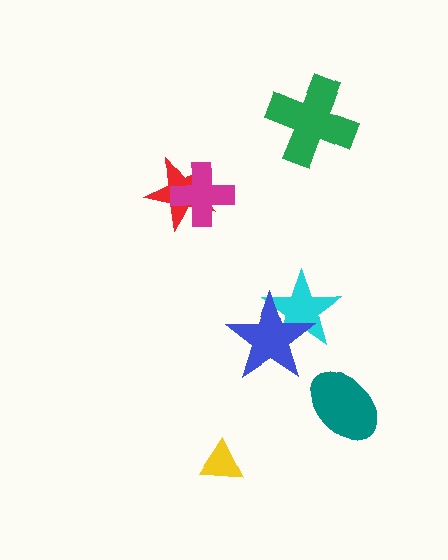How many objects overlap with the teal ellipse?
0 objects overlap with the teal ellipse.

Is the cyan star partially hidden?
Yes, it is partially covered by another shape.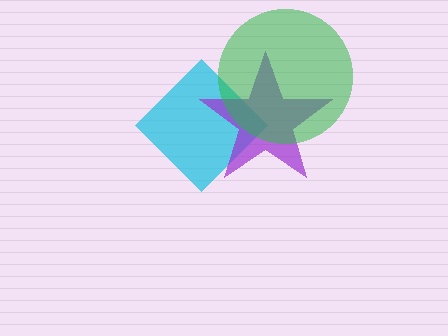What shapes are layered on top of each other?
The layered shapes are: a cyan diamond, a purple star, a green circle.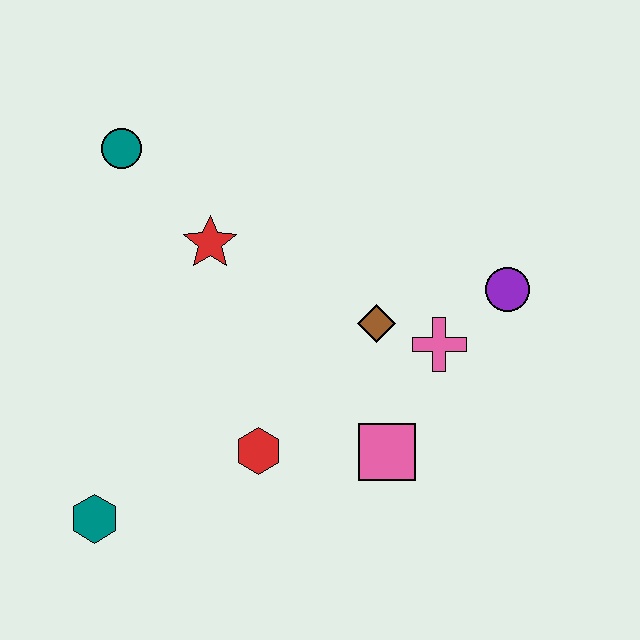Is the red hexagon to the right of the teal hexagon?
Yes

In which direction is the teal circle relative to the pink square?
The teal circle is above the pink square.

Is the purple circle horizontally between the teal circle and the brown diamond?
No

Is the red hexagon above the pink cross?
No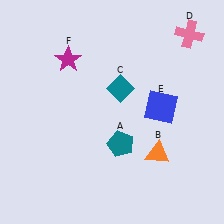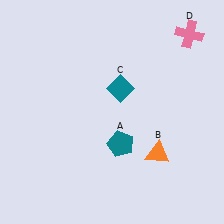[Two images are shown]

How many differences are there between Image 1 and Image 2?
There are 2 differences between the two images.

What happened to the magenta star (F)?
The magenta star (F) was removed in Image 2. It was in the top-left area of Image 1.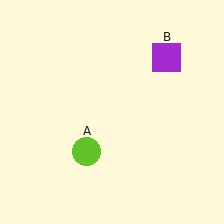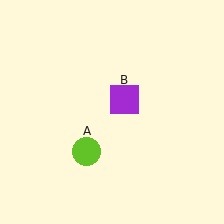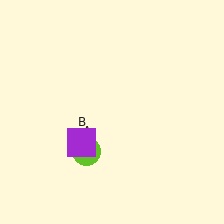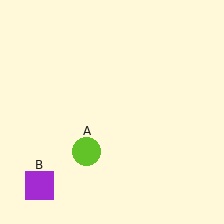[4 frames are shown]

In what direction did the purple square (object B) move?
The purple square (object B) moved down and to the left.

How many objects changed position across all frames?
1 object changed position: purple square (object B).